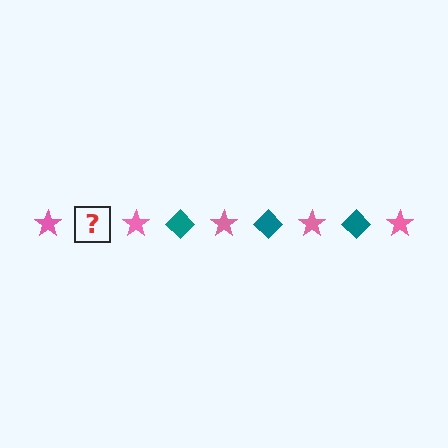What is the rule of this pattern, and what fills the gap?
The rule is that the pattern alternates between pink star and teal diamond. The gap should be filled with a teal diamond.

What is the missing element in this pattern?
The missing element is a teal diamond.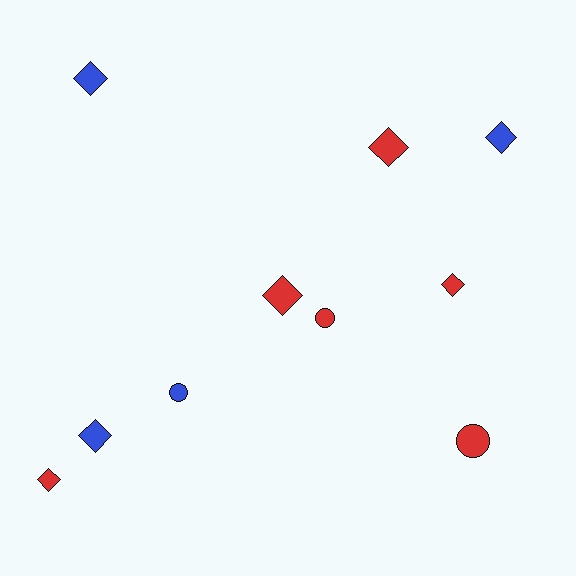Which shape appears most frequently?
Diamond, with 7 objects.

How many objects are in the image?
There are 10 objects.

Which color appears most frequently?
Red, with 6 objects.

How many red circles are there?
There are 2 red circles.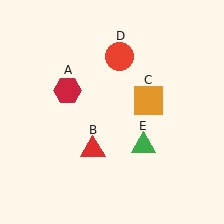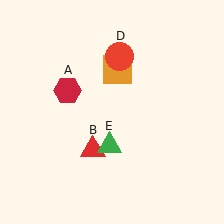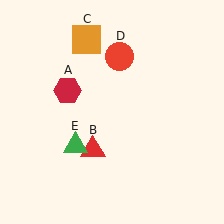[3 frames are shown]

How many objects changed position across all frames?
2 objects changed position: orange square (object C), green triangle (object E).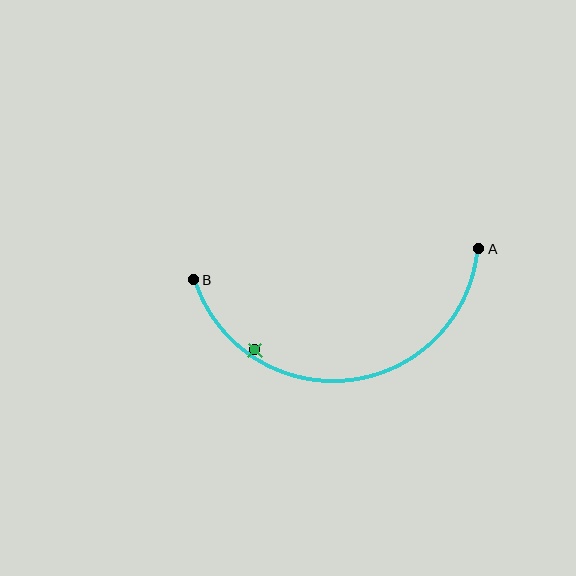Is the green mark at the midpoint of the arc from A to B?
No — the green mark does not lie on the arc at all. It sits slightly inside the curve.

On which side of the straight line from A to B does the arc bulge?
The arc bulges below the straight line connecting A and B.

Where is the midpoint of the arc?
The arc midpoint is the point on the curve farthest from the straight line joining A and B. It sits below that line.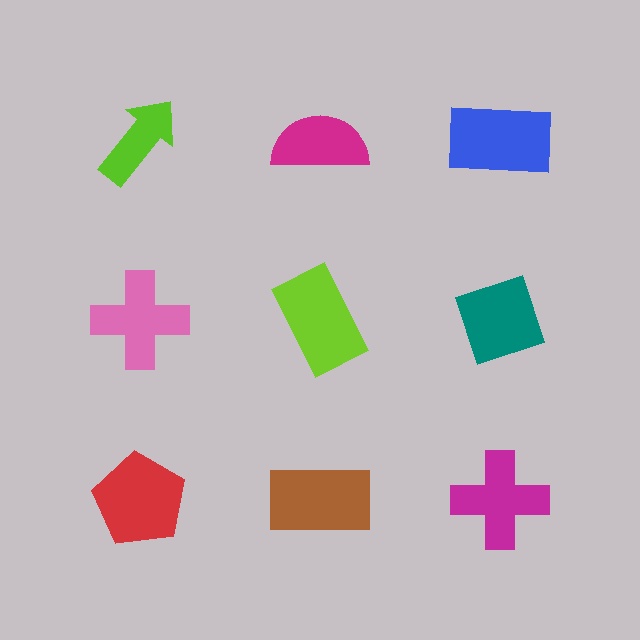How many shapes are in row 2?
3 shapes.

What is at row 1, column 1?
A lime arrow.